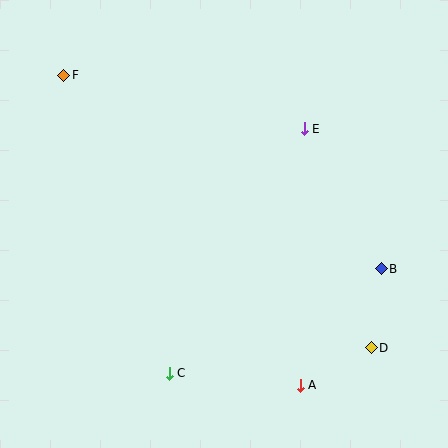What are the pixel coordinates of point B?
Point B is at (381, 269).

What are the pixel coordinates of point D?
Point D is at (371, 348).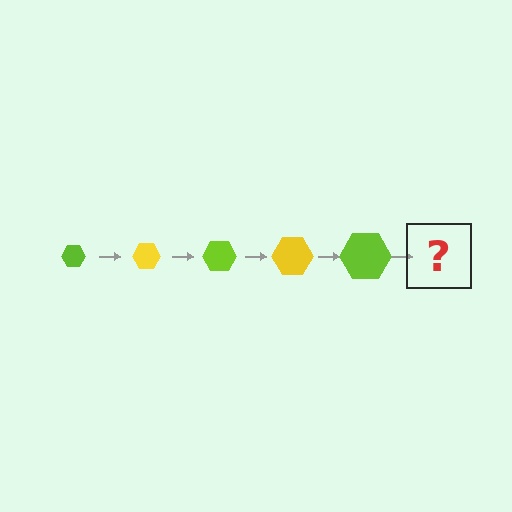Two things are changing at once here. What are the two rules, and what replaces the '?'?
The two rules are that the hexagon grows larger each step and the color cycles through lime and yellow. The '?' should be a yellow hexagon, larger than the previous one.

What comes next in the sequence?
The next element should be a yellow hexagon, larger than the previous one.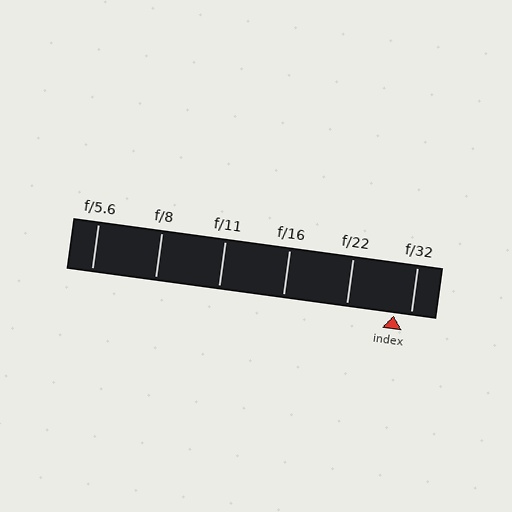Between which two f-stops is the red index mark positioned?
The index mark is between f/22 and f/32.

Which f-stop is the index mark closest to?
The index mark is closest to f/32.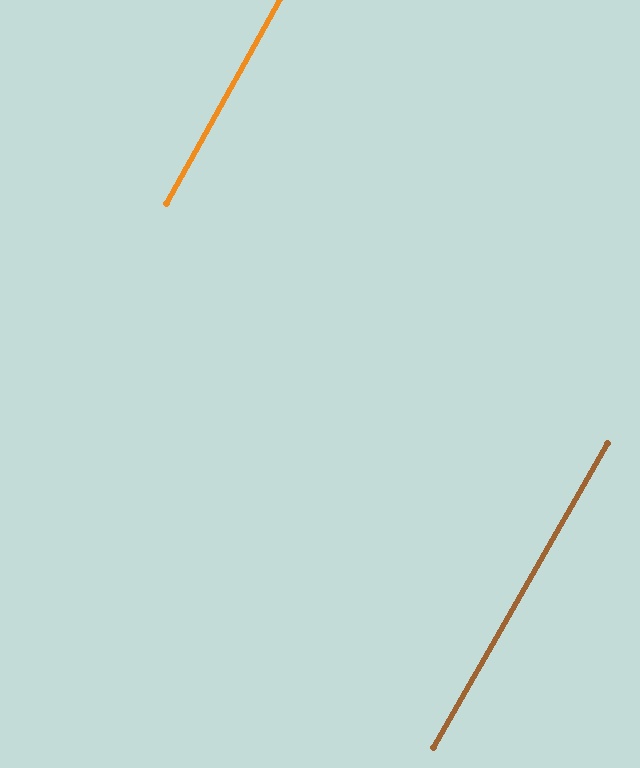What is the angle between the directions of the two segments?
Approximately 1 degree.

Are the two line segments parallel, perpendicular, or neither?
Parallel — their directions differ by only 0.7°.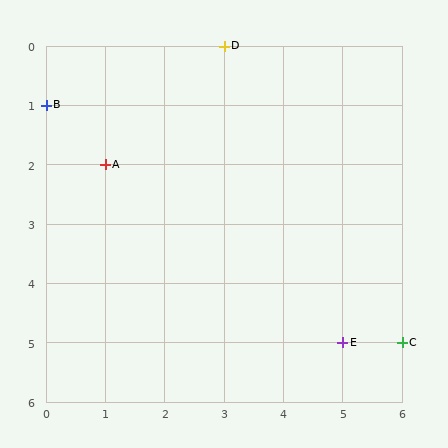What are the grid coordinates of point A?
Point A is at grid coordinates (1, 2).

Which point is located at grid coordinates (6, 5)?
Point C is at (6, 5).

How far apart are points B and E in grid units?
Points B and E are 5 columns and 4 rows apart (about 6.4 grid units diagonally).